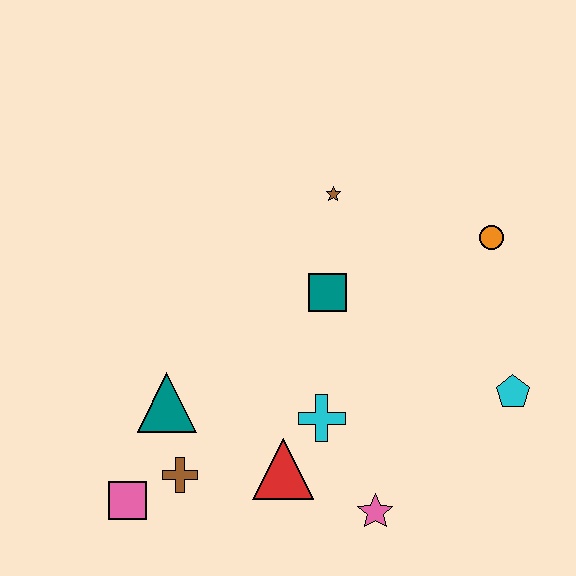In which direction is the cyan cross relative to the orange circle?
The cyan cross is below the orange circle.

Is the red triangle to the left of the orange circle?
Yes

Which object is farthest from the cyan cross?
The orange circle is farthest from the cyan cross.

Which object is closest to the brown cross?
The pink square is closest to the brown cross.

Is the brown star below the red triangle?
No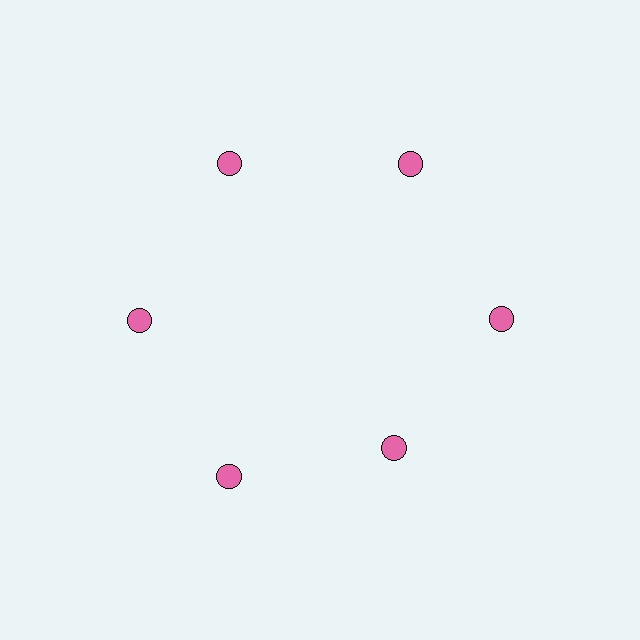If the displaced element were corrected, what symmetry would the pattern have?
It would have 6-fold rotational symmetry — the pattern would map onto itself every 60 degrees.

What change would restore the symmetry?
The symmetry would be restored by moving it outward, back onto the ring so that all 6 circles sit at equal angles and equal distance from the center.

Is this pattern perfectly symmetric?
No. The 6 pink circles are arranged in a ring, but one element near the 5 o'clock position is pulled inward toward the center, breaking the 6-fold rotational symmetry.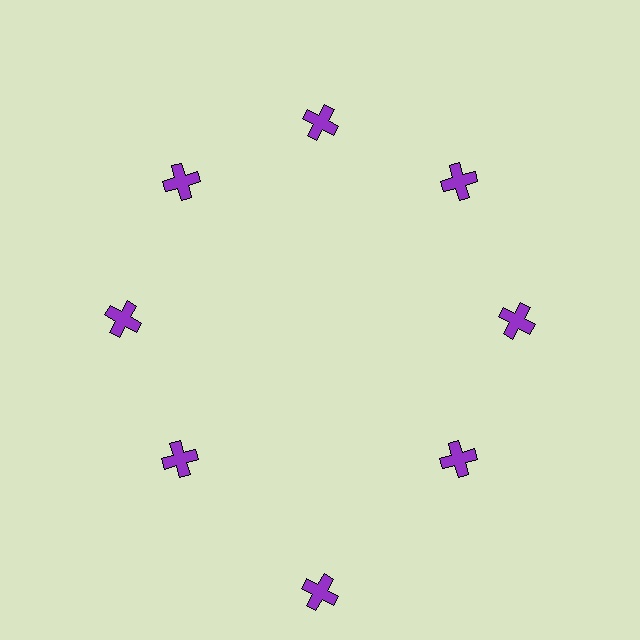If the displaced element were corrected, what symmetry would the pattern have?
It would have 8-fold rotational symmetry — the pattern would map onto itself every 45 degrees.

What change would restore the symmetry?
The symmetry would be restored by moving it inward, back onto the ring so that all 8 crosses sit at equal angles and equal distance from the center.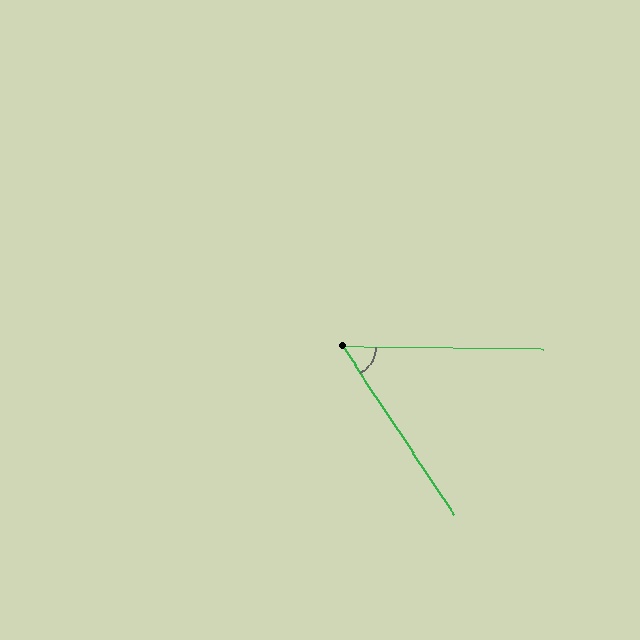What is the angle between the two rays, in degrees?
Approximately 56 degrees.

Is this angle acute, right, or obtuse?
It is acute.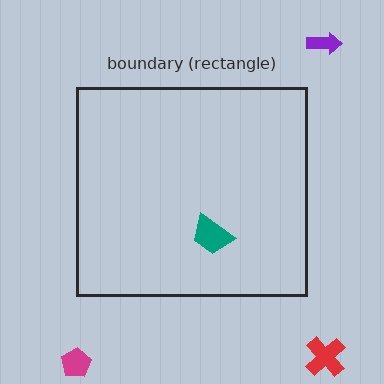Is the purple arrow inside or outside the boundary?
Outside.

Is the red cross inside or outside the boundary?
Outside.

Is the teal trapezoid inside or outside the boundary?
Inside.